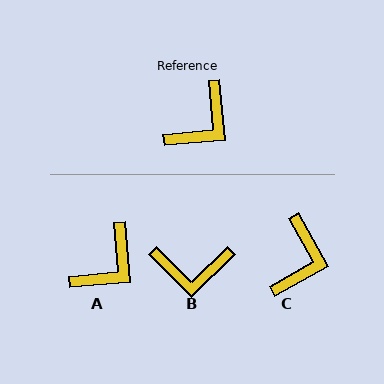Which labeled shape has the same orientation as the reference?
A.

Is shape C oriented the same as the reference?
No, it is off by about 24 degrees.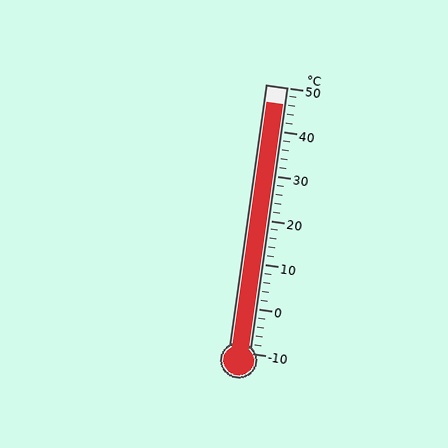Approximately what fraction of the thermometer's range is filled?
The thermometer is filled to approximately 95% of its range.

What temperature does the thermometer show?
The thermometer shows approximately 46°C.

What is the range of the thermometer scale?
The thermometer scale ranges from -10°C to 50°C.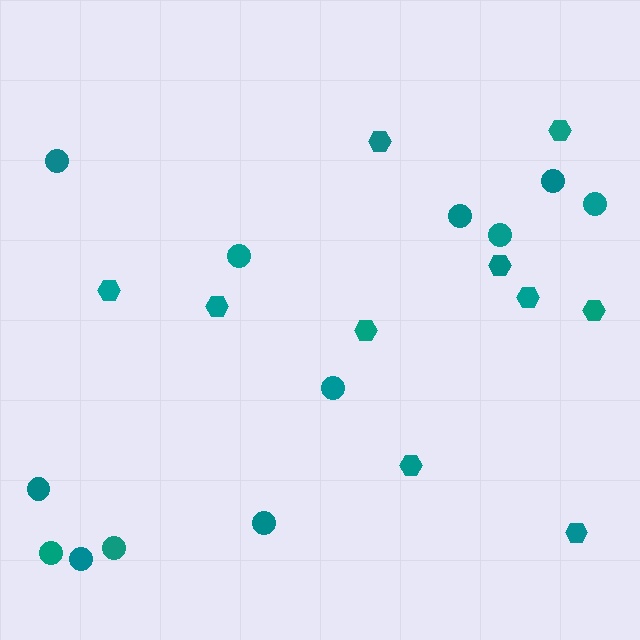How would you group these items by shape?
There are 2 groups: one group of hexagons (10) and one group of circles (12).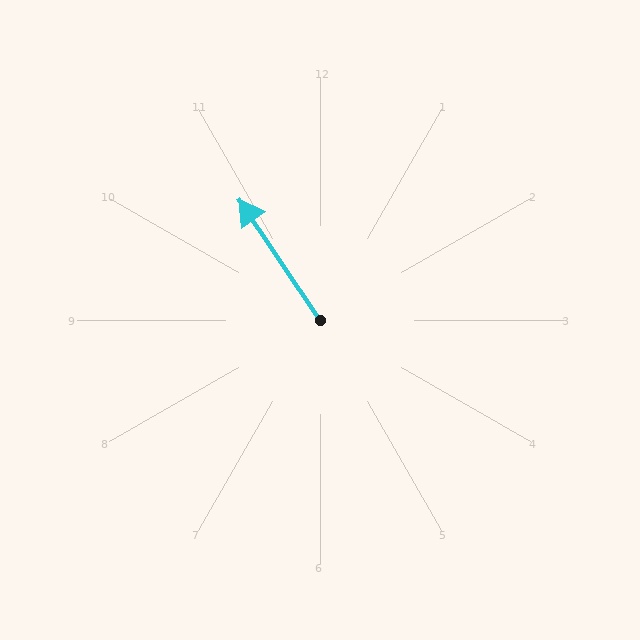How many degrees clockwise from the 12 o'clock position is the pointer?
Approximately 326 degrees.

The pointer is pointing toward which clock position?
Roughly 11 o'clock.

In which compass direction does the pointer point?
Northwest.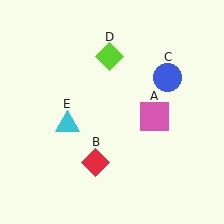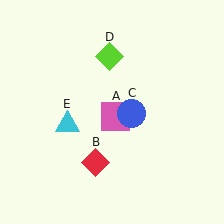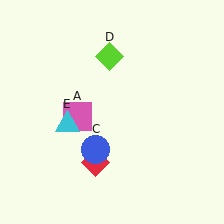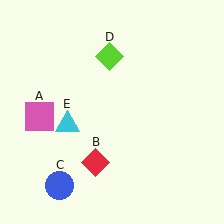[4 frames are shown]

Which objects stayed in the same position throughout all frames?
Red diamond (object B) and lime diamond (object D) and cyan triangle (object E) remained stationary.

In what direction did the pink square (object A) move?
The pink square (object A) moved left.